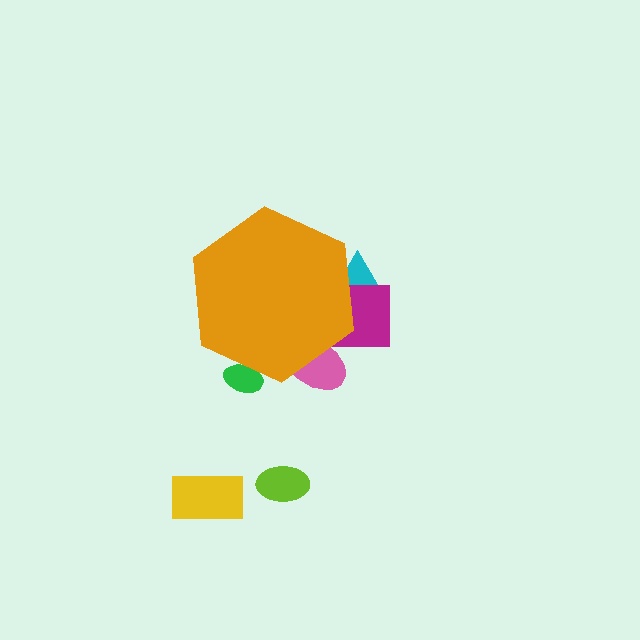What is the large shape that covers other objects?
An orange hexagon.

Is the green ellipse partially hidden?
Yes, the green ellipse is partially hidden behind the orange hexagon.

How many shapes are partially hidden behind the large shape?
4 shapes are partially hidden.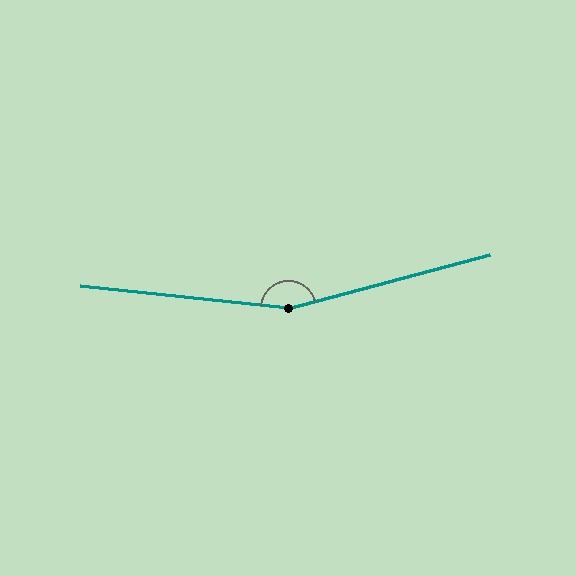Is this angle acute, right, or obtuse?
It is obtuse.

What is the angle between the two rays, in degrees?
Approximately 159 degrees.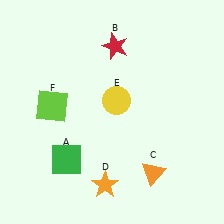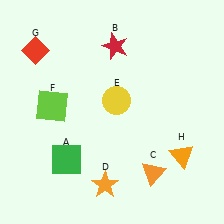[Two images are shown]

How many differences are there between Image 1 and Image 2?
There are 2 differences between the two images.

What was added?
A red diamond (G), an orange triangle (H) were added in Image 2.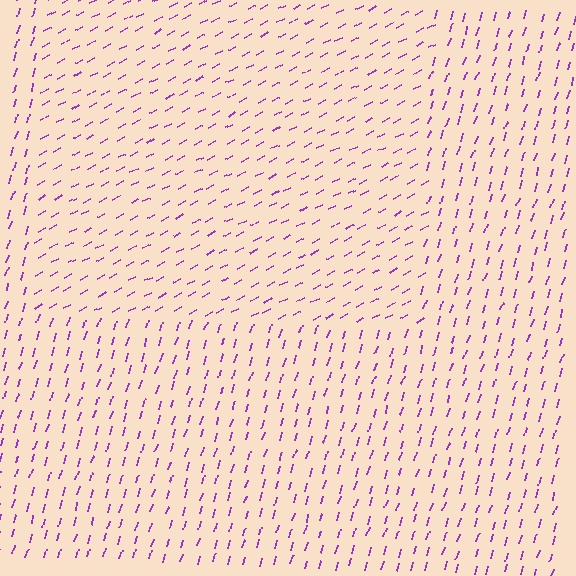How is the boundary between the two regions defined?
The boundary is defined purely by a change in line orientation (approximately 45 degrees difference). All lines are the same color and thickness.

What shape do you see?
I see a rectangle.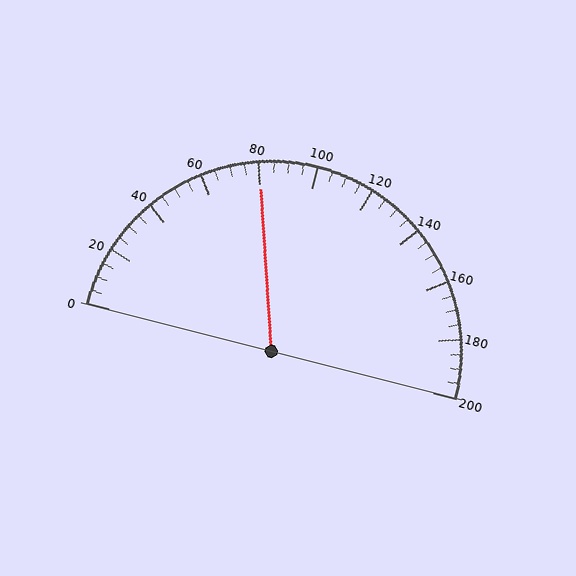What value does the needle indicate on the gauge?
The needle indicates approximately 80.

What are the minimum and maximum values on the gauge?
The gauge ranges from 0 to 200.